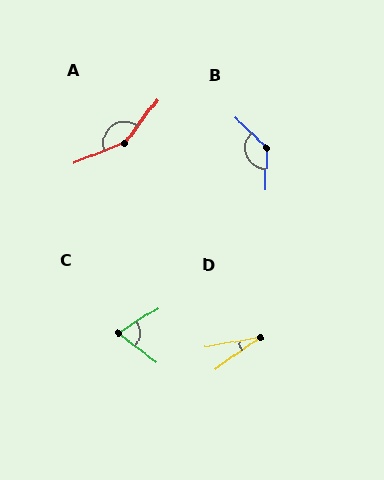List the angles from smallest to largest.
D (25°), C (69°), B (132°), A (149°).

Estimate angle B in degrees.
Approximately 132 degrees.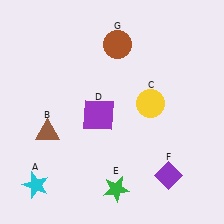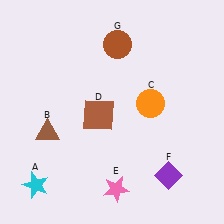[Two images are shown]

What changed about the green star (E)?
In Image 1, E is green. In Image 2, it changed to pink.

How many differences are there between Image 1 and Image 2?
There are 3 differences between the two images.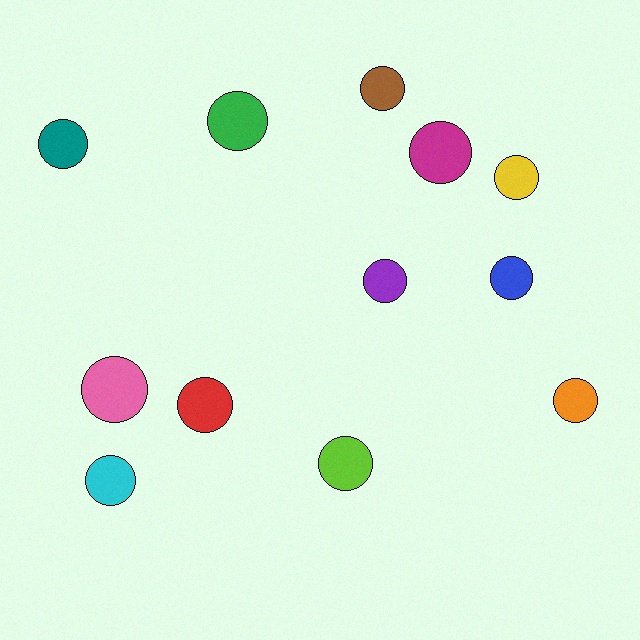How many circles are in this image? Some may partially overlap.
There are 12 circles.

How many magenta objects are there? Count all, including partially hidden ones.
There is 1 magenta object.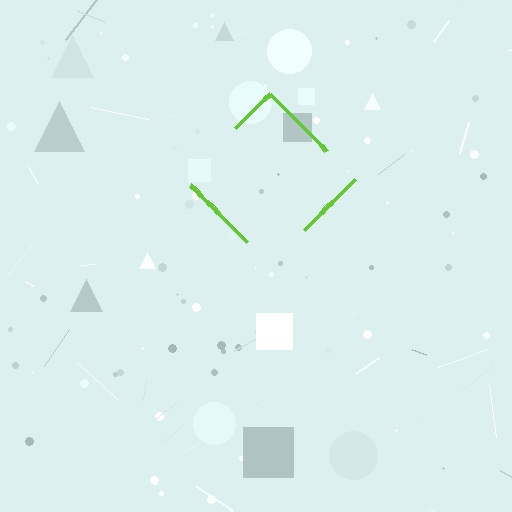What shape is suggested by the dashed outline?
The dashed outline suggests a diamond.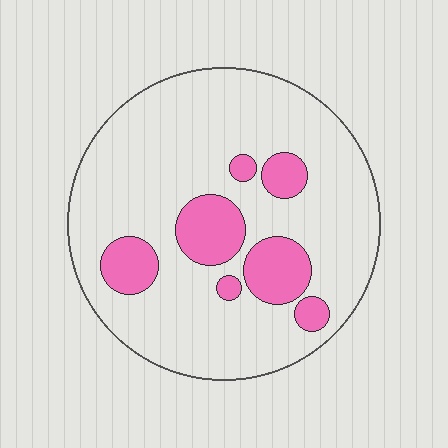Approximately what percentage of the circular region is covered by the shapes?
Approximately 20%.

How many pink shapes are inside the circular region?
7.